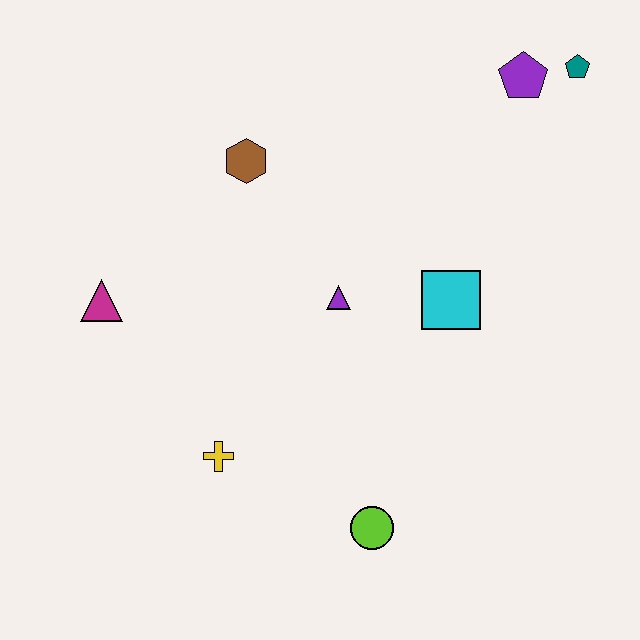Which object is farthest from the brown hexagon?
The lime circle is farthest from the brown hexagon.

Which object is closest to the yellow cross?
The lime circle is closest to the yellow cross.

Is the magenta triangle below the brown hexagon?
Yes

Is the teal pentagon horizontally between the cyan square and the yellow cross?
No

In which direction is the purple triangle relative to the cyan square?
The purple triangle is to the left of the cyan square.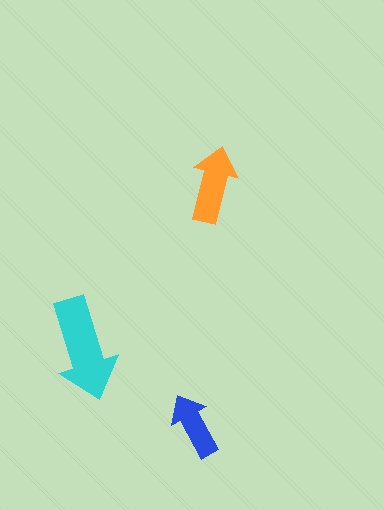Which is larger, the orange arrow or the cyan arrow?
The cyan one.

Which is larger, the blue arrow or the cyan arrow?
The cyan one.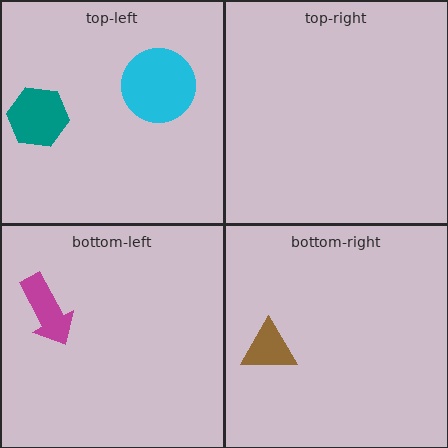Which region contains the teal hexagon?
The top-left region.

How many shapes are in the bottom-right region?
1.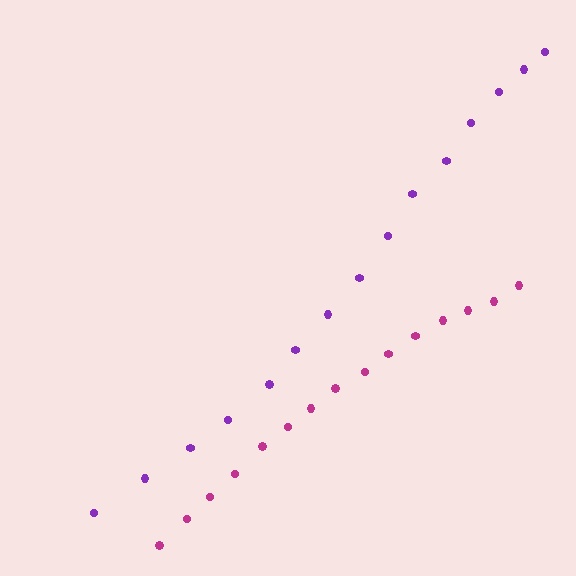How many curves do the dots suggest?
There are 2 distinct paths.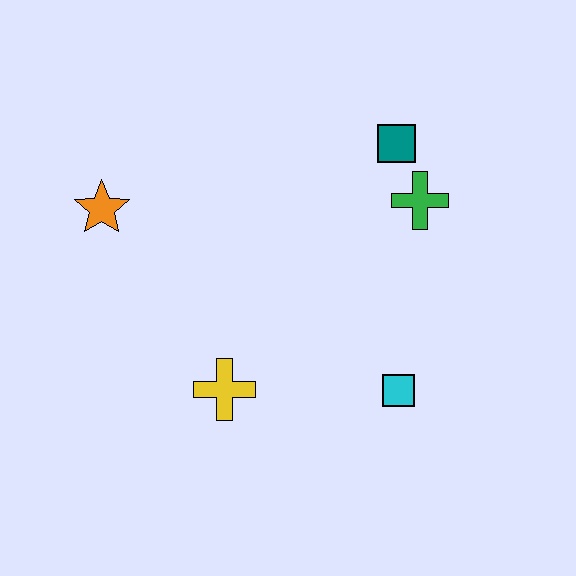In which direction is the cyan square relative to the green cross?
The cyan square is below the green cross.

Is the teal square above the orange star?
Yes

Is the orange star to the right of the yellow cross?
No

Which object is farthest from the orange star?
The cyan square is farthest from the orange star.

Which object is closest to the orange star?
The yellow cross is closest to the orange star.